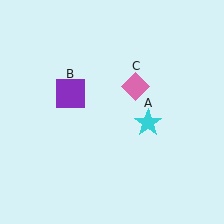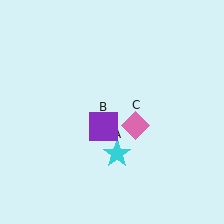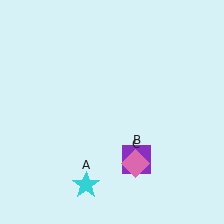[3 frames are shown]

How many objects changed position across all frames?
3 objects changed position: cyan star (object A), purple square (object B), pink diamond (object C).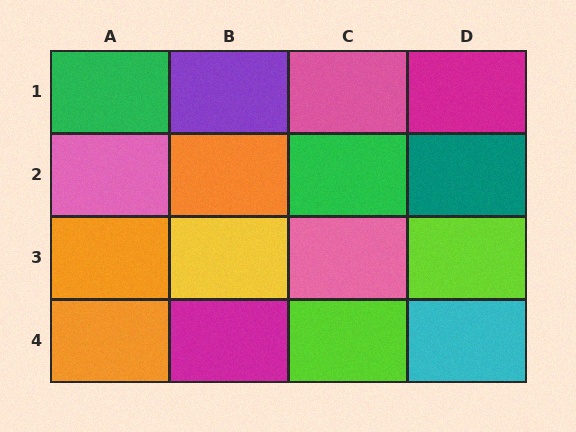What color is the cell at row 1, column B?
Purple.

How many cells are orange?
3 cells are orange.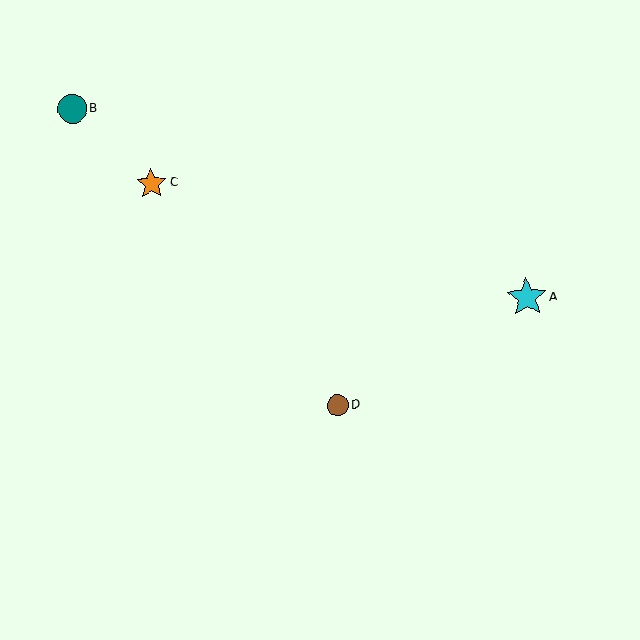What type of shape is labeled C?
Shape C is an orange star.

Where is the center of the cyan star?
The center of the cyan star is at (527, 297).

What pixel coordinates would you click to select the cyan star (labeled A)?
Click at (527, 297) to select the cyan star A.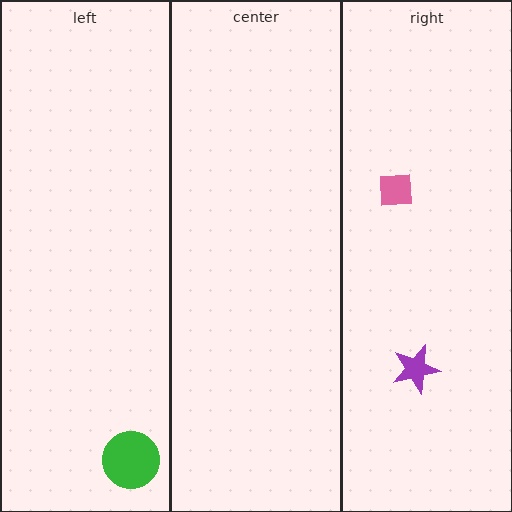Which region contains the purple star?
The right region.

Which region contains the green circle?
The left region.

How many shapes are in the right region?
2.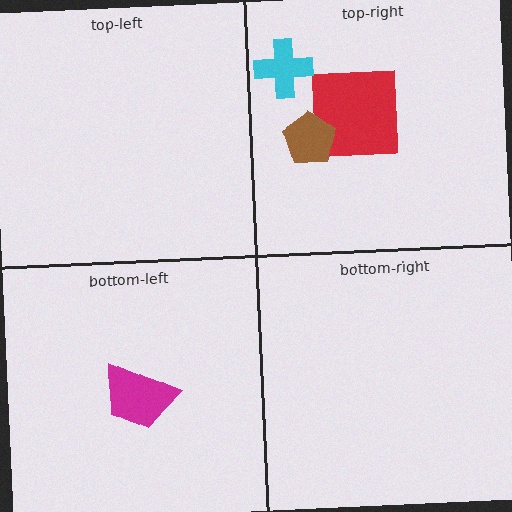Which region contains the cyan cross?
The top-right region.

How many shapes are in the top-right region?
3.